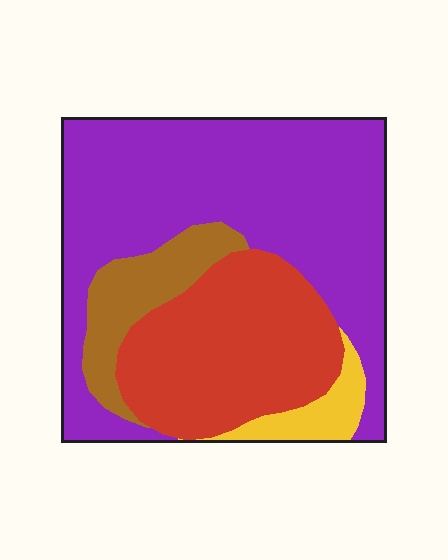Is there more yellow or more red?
Red.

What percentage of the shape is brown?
Brown covers about 10% of the shape.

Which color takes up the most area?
Purple, at roughly 55%.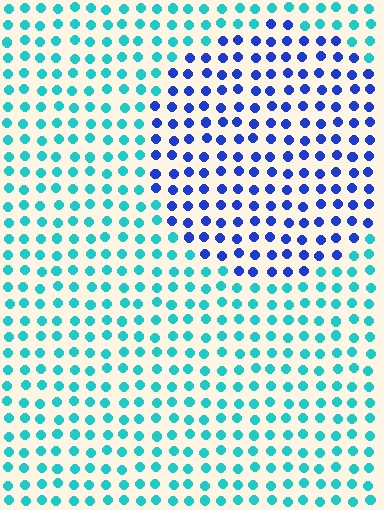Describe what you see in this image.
The image is filled with small cyan elements in a uniform arrangement. A circle-shaped region is visible where the elements are tinted to a slightly different hue, forming a subtle color boundary.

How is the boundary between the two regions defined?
The boundary is defined purely by a slight shift in hue (about 53 degrees). Spacing, size, and orientation are identical on both sides.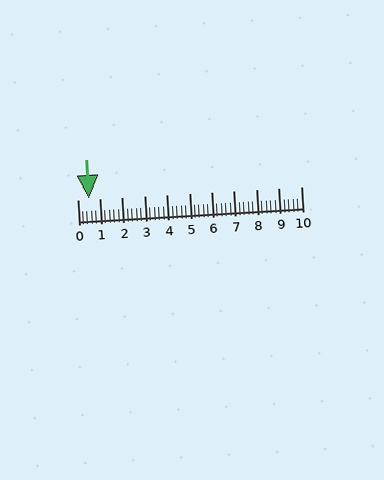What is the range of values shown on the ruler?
The ruler shows values from 0 to 10.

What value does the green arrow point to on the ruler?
The green arrow points to approximately 0.5.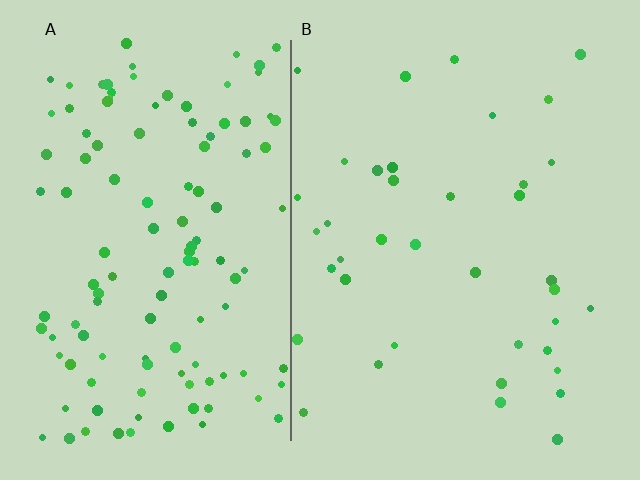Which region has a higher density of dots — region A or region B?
A (the left).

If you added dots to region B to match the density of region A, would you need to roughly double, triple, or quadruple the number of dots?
Approximately triple.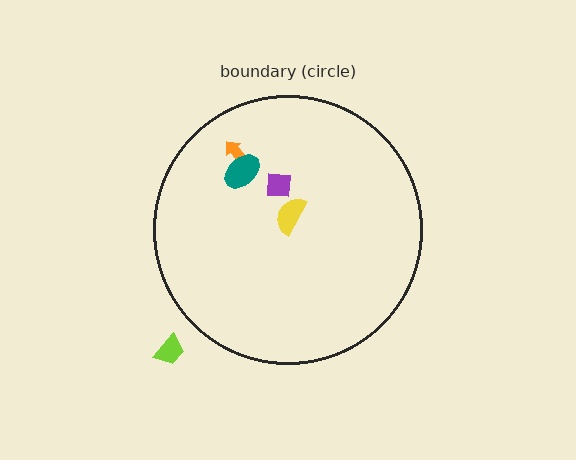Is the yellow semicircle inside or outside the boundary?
Inside.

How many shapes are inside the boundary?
4 inside, 1 outside.